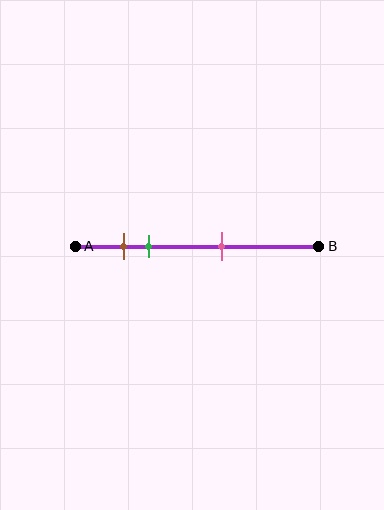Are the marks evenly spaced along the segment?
No, the marks are not evenly spaced.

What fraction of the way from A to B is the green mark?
The green mark is approximately 30% (0.3) of the way from A to B.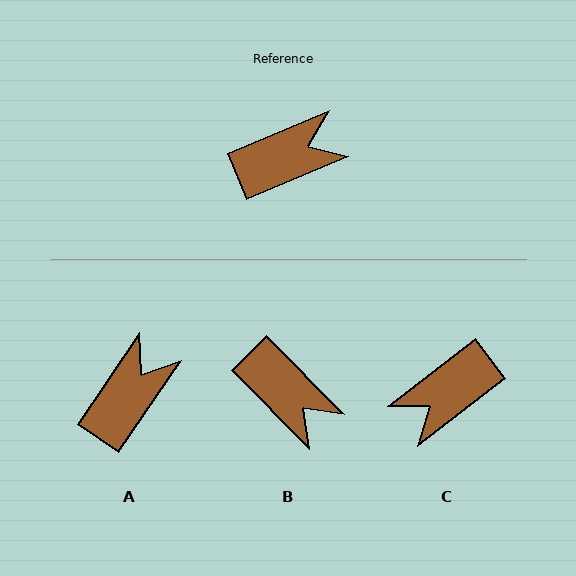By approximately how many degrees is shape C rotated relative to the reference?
Approximately 165 degrees clockwise.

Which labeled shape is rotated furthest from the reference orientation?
C, about 165 degrees away.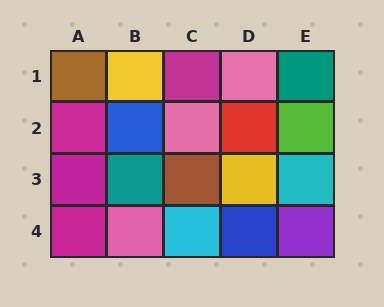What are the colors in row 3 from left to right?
Magenta, teal, brown, yellow, cyan.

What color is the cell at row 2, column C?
Pink.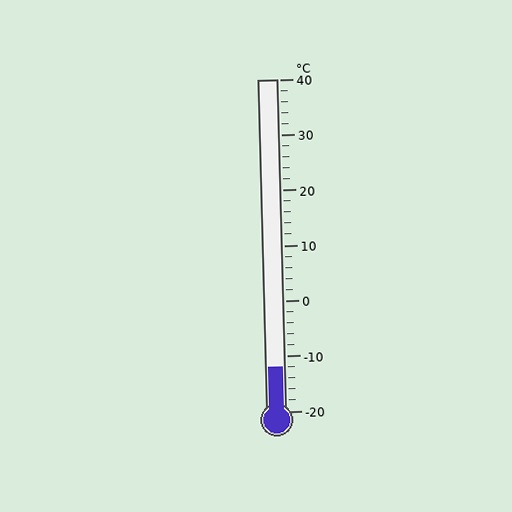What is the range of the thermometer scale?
The thermometer scale ranges from -20°C to 40°C.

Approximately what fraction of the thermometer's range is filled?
The thermometer is filled to approximately 15% of its range.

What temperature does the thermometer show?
The thermometer shows approximately -12°C.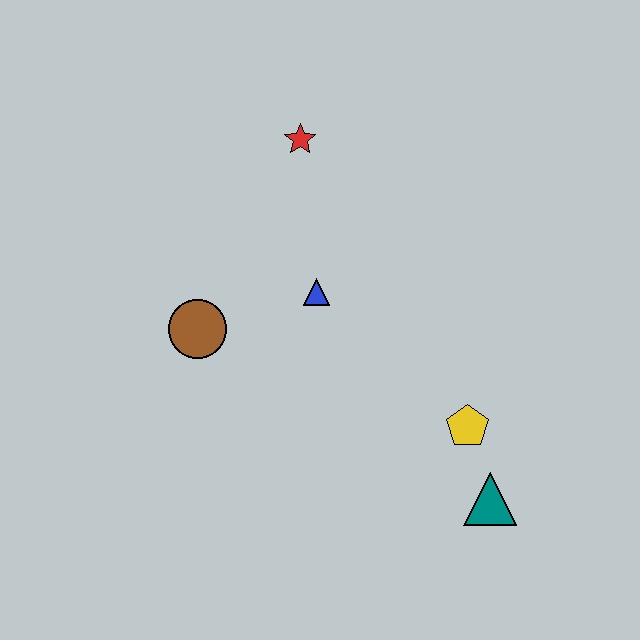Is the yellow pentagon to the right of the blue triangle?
Yes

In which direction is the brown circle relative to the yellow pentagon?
The brown circle is to the left of the yellow pentagon.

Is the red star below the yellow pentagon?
No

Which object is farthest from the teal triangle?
The red star is farthest from the teal triangle.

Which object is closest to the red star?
The blue triangle is closest to the red star.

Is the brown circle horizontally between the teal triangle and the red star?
No